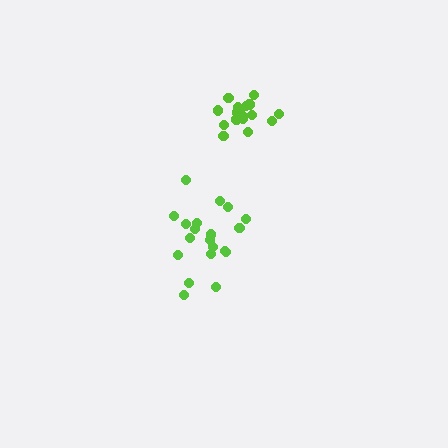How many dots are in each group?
Group 1: 20 dots, Group 2: 18 dots (38 total).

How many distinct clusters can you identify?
There are 2 distinct clusters.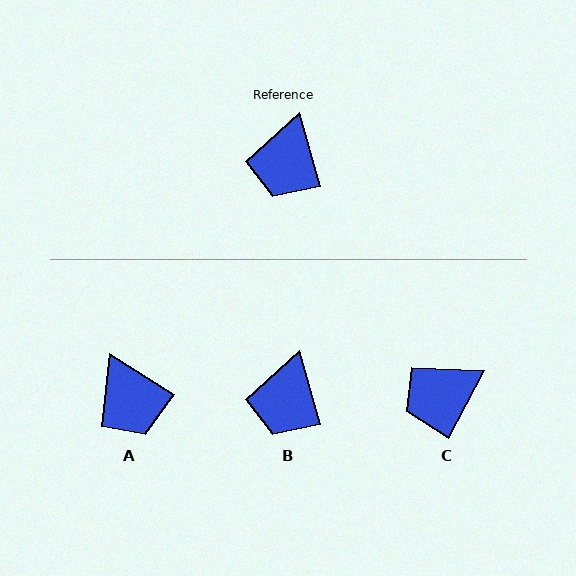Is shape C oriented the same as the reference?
No, it is off by about 44 degrees.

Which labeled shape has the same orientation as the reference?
B.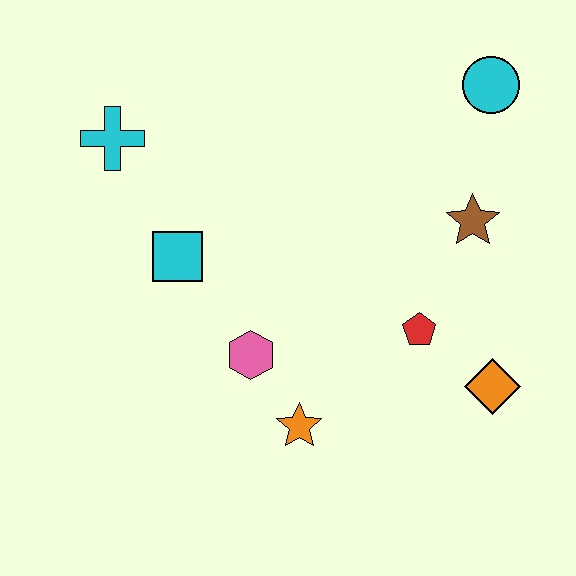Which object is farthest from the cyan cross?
The orange diamond is farthest from the cyan cross.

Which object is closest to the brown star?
The red pentagon is closest to the brown star.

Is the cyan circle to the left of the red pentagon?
No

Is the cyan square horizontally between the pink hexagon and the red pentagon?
No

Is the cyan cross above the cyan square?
Yes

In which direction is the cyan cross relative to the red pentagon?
The cyan cross is to the left of the red pentagon.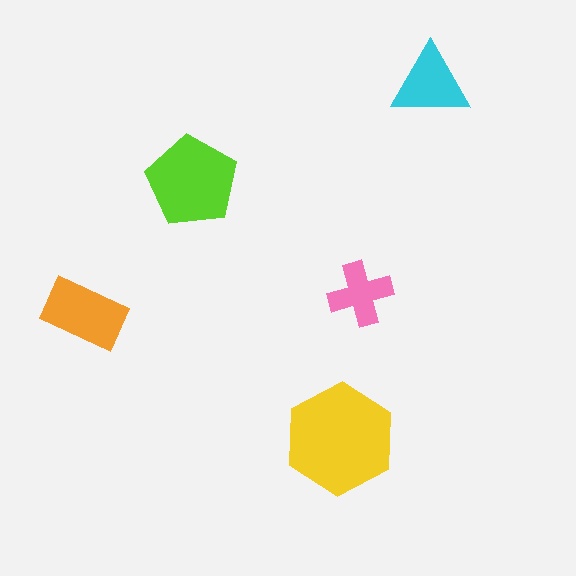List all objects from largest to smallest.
The yellow hexagon, the lime pentagon, the orange rectangle, the cyan triangle, the pink cross.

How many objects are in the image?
There are 5 objects in the image.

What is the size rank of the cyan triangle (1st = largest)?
4th.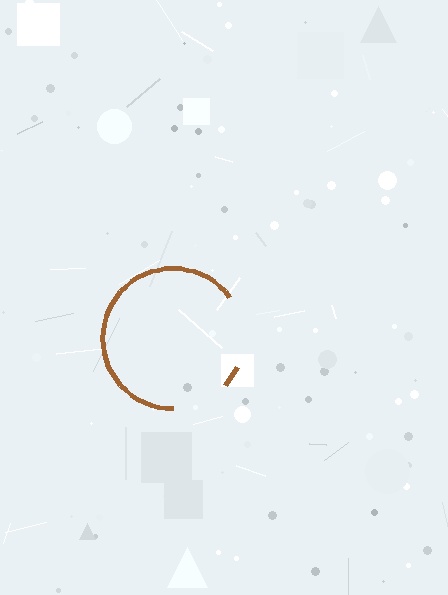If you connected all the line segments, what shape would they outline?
They would outline a circle.